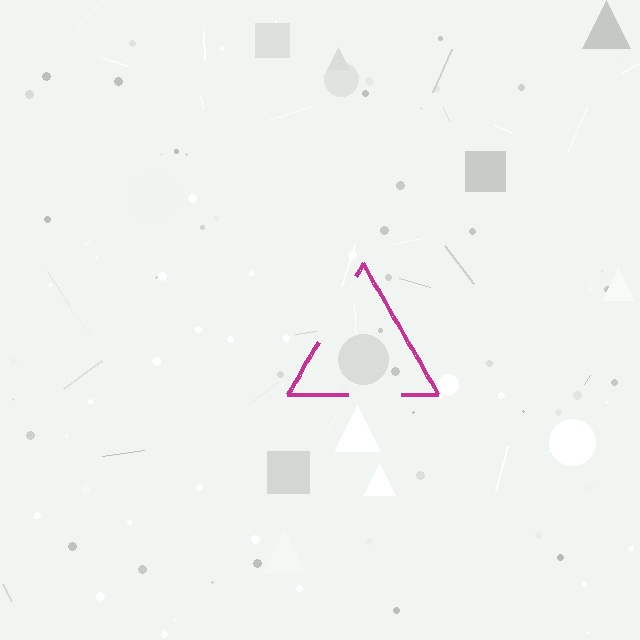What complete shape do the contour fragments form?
The contour fragments form a triangle.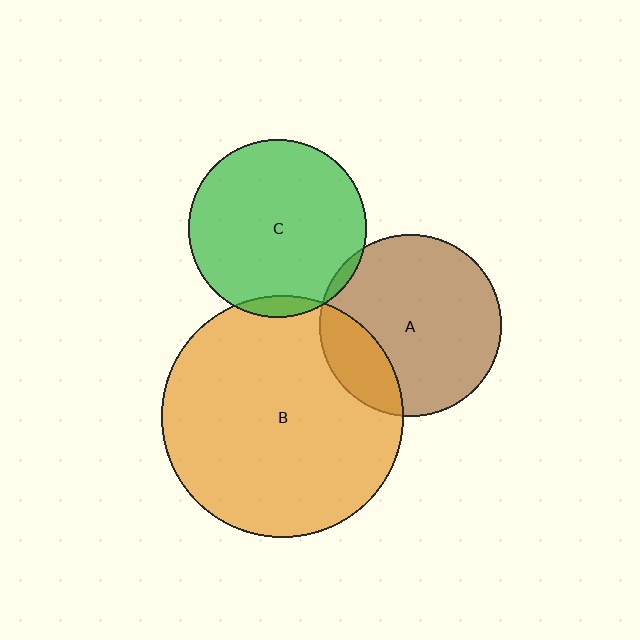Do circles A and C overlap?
Yes.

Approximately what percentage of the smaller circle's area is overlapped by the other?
Approximately 5%.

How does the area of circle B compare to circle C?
Approximately 1.8 times.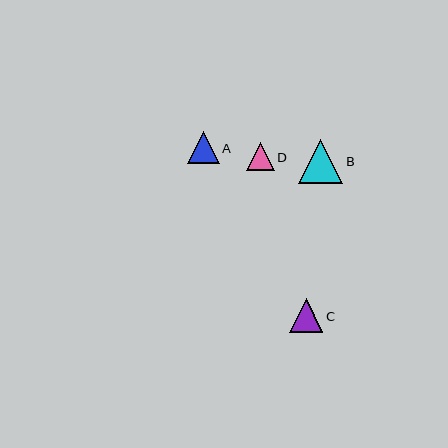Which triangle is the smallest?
Triangle D is the smallest with a size of approximately 28 pixels.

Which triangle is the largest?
Triangle B is the largest with a size of approximately 44 pixels.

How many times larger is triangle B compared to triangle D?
Triangle B is approximately 1.6 times the size of triangle D.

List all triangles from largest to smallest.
From largest to smallest: B, C, A, D.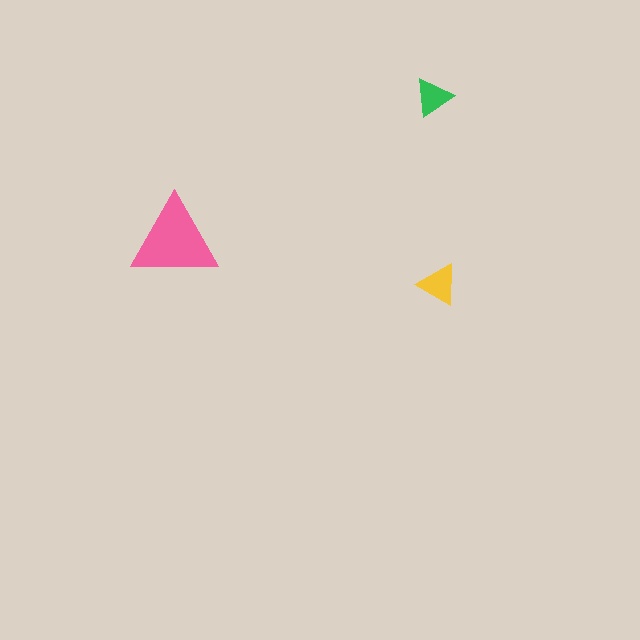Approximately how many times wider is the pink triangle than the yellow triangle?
About 2 times wider.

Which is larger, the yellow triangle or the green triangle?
The yellow one.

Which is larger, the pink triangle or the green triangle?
The pink one.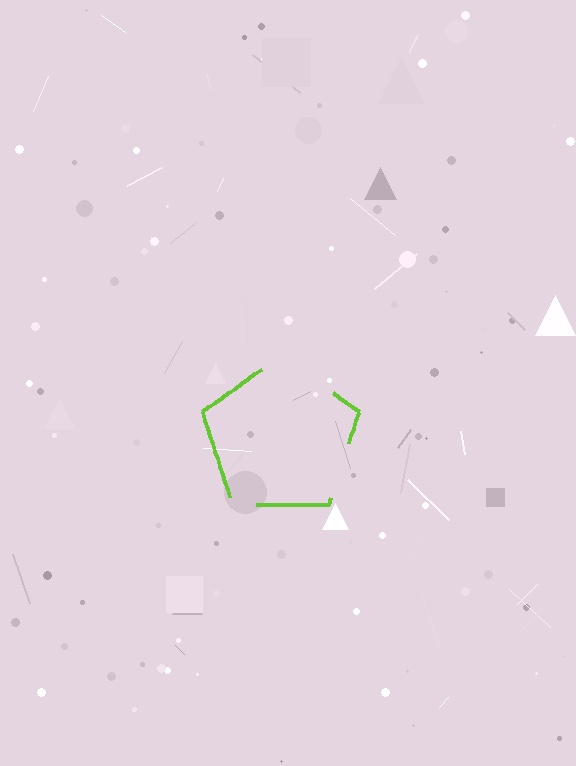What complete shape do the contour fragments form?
The contour fragments form a pentagon.